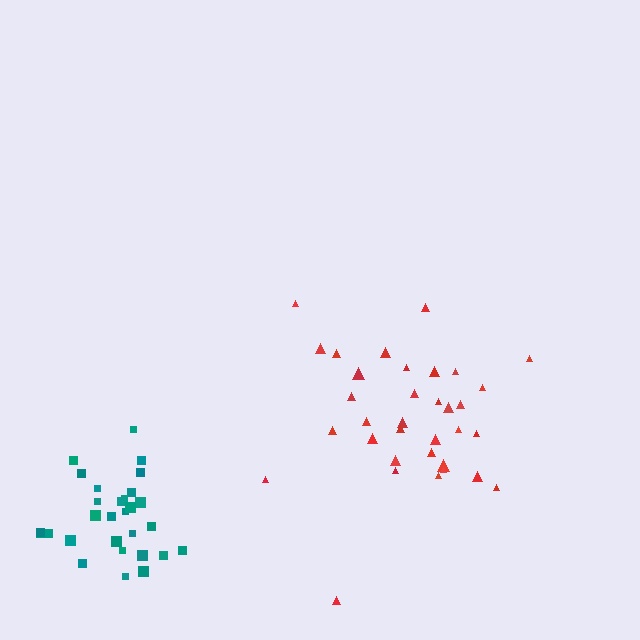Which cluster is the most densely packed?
Teal.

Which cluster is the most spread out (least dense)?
Red.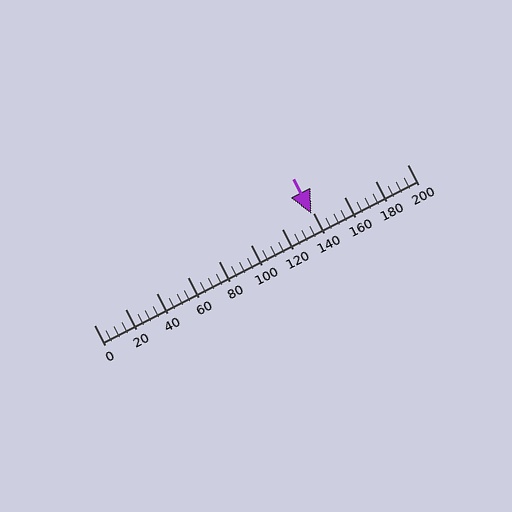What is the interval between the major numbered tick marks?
The major tick marks are spaced 20 units apart.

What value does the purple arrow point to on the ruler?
The purple arrow points to approximately 139.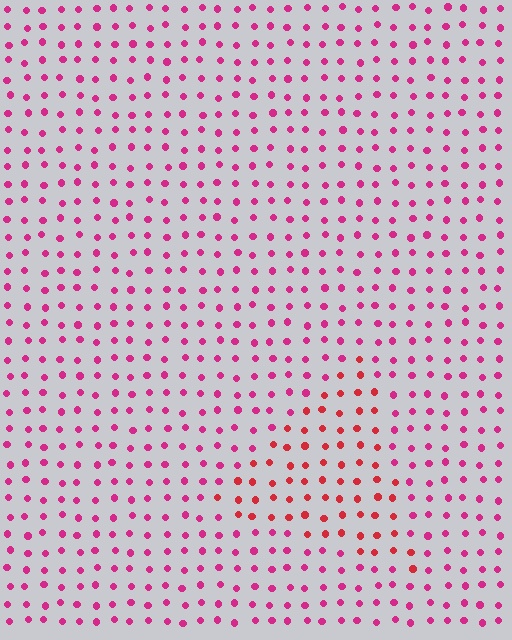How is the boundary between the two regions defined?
The boundary is defined purely by a slight shift in hue (about 29 degrees). Spacing, size, and orientation are identical on both sides.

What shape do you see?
I see a triangle.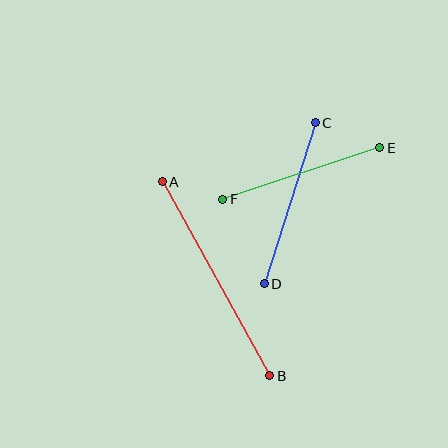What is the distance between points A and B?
The distance is approximately 222 pixels.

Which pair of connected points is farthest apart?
Points A and B are farthest apart.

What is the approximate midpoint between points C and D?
The midpoint is at approximately (290, 203) pixels.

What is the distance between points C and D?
The distance is approximately 169 pixels.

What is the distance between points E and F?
The distance is approximately 166 pixels.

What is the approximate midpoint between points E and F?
The midpoint is at approximately (301, 173) pixels.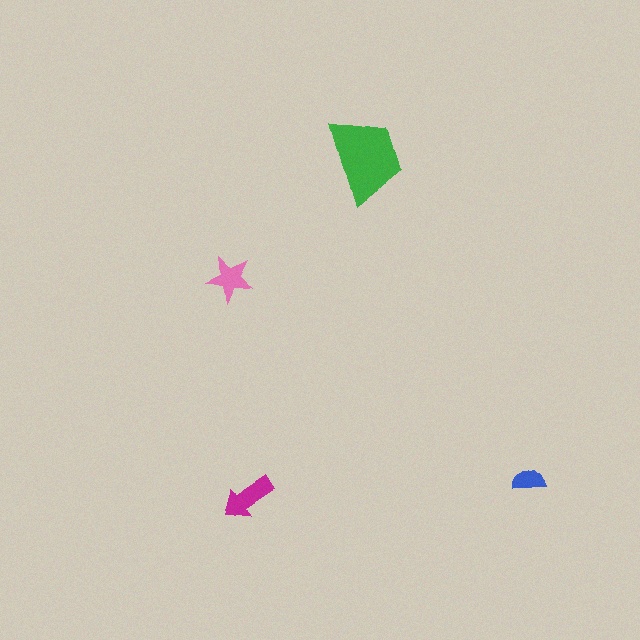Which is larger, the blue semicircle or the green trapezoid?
The green trapezoid.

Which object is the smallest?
The blue semicircle.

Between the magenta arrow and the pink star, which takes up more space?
The magenta arrow.